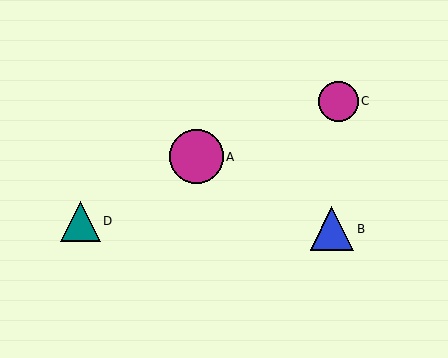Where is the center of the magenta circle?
The center of the magenta circle is at (196, 157).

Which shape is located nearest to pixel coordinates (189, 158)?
The magenta circle (labeled A) at (196, 157) is nearest to that location.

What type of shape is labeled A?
Shape A is a magenta circle.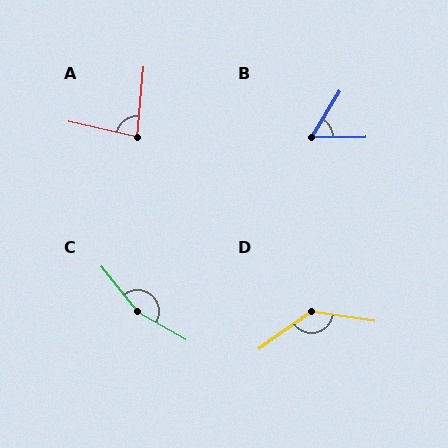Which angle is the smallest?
B, at approximately 58 degrees.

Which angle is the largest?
C, at approximately 158 degrees.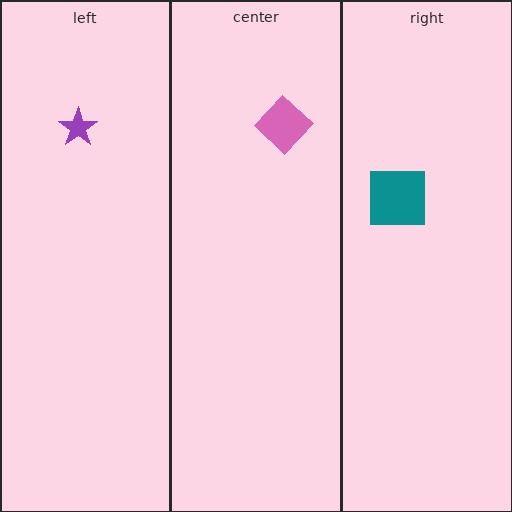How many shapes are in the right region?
1.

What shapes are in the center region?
The pink diamond.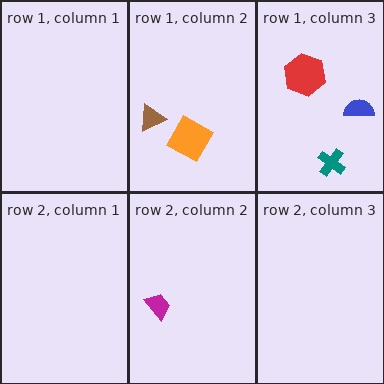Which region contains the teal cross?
The row 1, column 3 region.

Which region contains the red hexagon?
The row 1, column 3 region.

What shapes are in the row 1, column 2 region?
The orange square, the brown triangle.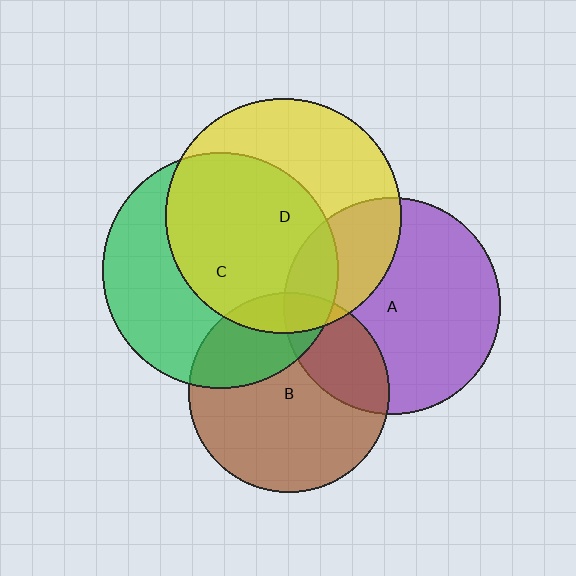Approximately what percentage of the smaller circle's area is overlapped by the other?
Approximately 25%.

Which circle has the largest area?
Circle C (green).